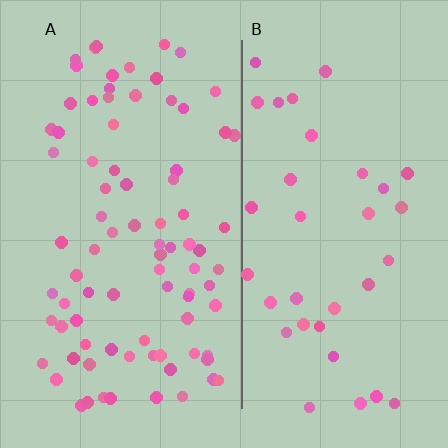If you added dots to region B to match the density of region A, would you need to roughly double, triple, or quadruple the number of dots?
Approximately double.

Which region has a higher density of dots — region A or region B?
A (the left).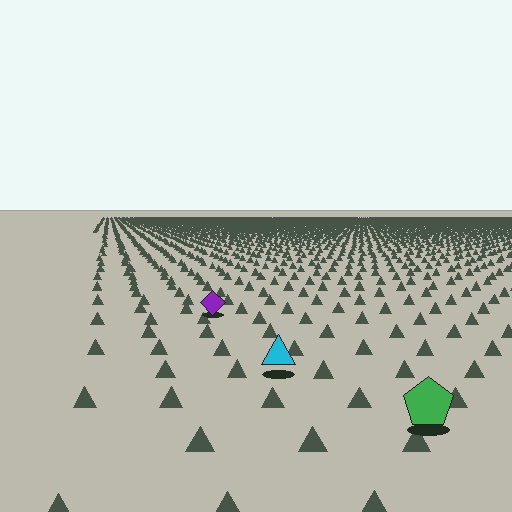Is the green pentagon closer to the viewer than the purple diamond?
Yes. The green pentagon is closer — you can tell from the texture gradient: the ground texture is coarser near it.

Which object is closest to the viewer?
The green pentagon is closest. The texture marks near it are larger and more spread out.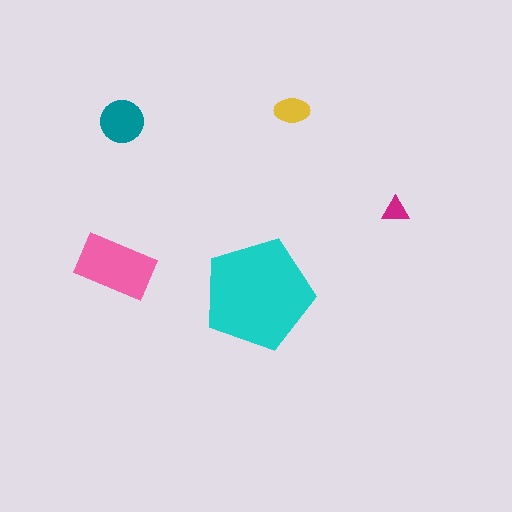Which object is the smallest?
The magenta triangle.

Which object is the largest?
The cyan pentagon.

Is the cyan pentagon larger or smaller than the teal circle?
Larger.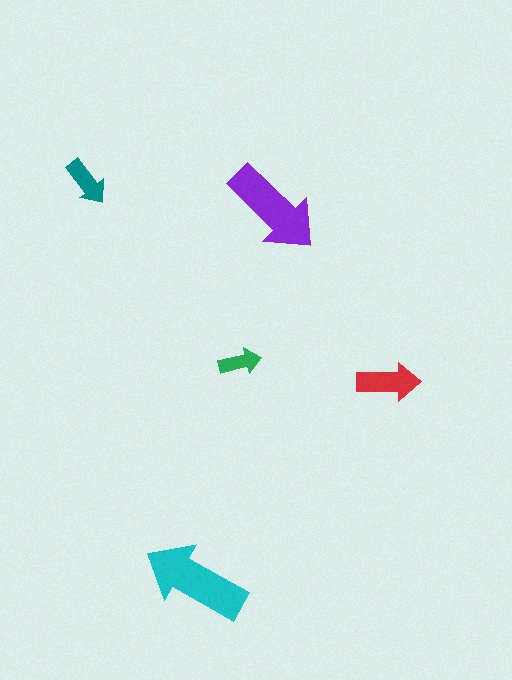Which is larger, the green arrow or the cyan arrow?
The cyan one.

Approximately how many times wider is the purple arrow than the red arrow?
About 1.5 times wider.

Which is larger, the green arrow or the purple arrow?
The purple one.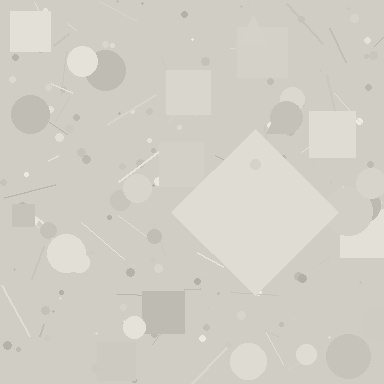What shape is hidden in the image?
A diamond is hidden in the image.